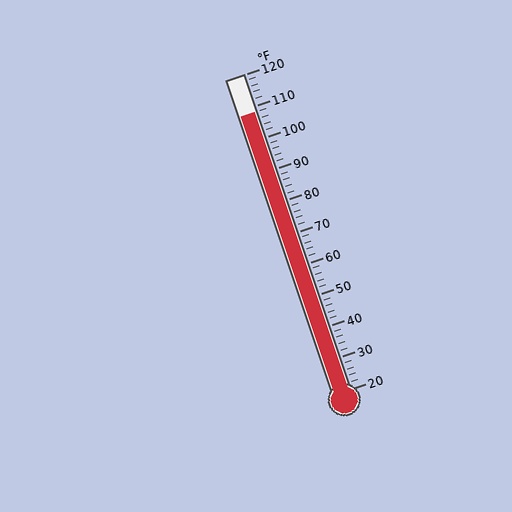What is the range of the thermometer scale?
The thermometer scale ranges from 20°F to 120°F.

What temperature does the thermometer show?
The thermometer shows approximately 108°F.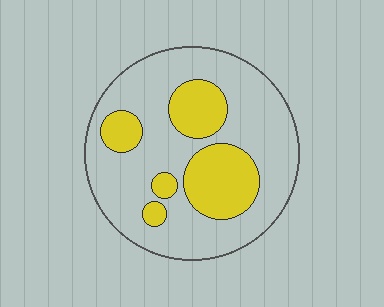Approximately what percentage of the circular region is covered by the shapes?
Approximately 25%.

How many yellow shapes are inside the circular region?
5.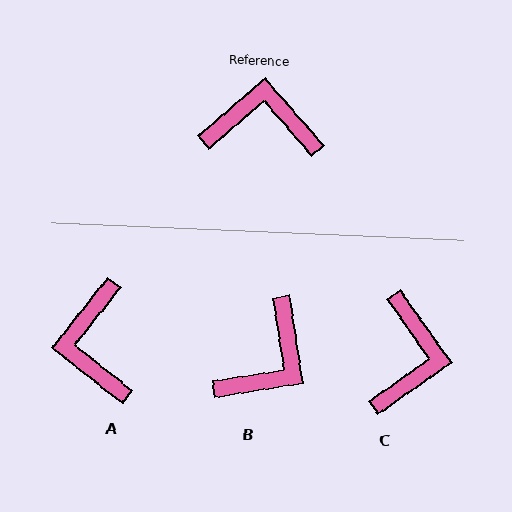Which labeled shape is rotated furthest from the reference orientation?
B, about 122 degrees away.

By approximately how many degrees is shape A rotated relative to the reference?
Approximately 101 degrees counter-clockwise.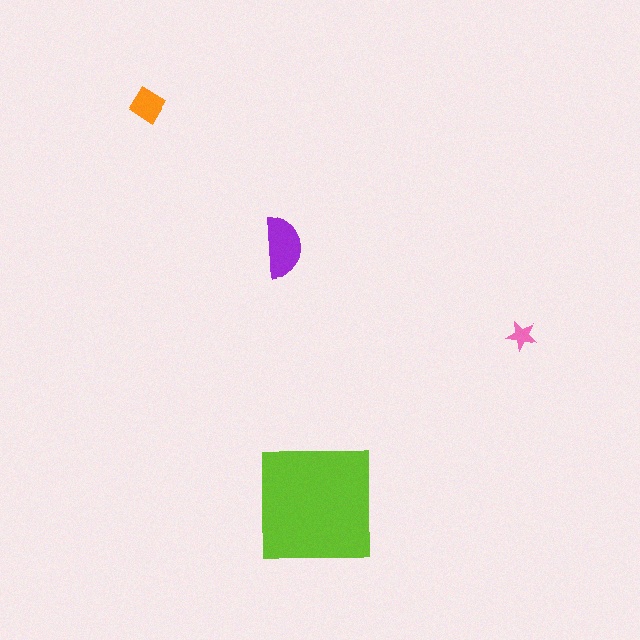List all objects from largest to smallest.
The lime square, the purple semicircle, the orange diamond, the pink star.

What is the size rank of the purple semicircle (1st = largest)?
2nd.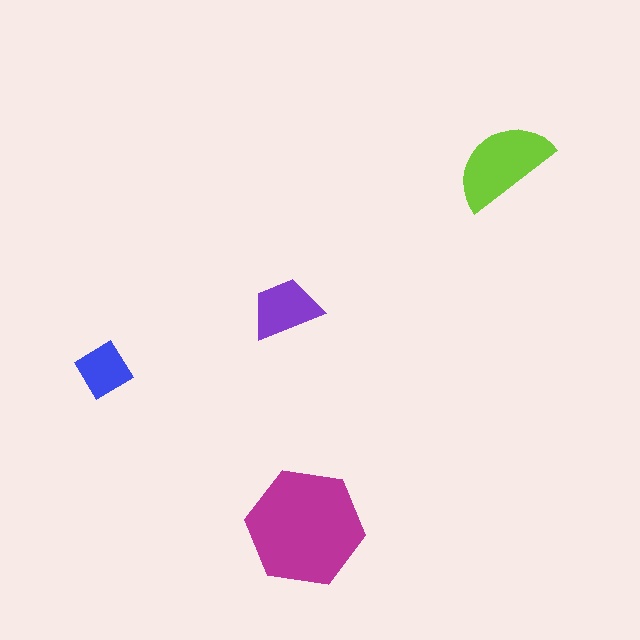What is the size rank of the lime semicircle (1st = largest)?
2nd.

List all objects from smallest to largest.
The blue diamond, the purple trapezoid, the lime semicircle, the magenta hexagon.